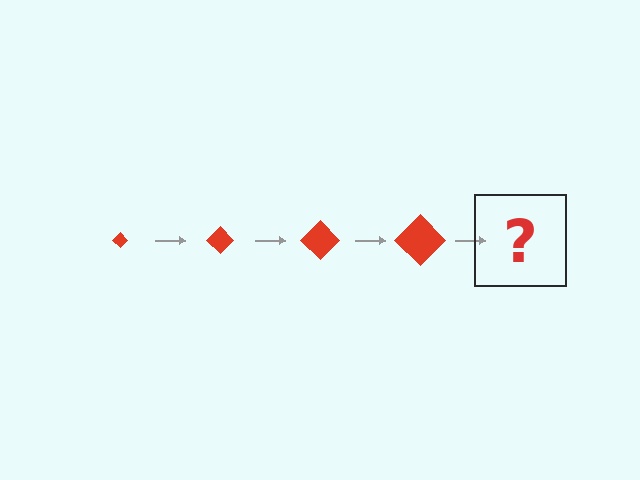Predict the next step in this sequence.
The next step is a red diamond, larger than the previous one.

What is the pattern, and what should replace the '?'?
The pattern is that the diamond gets progressively larger each step. The '?' should be a red diamond, larger than the previous one.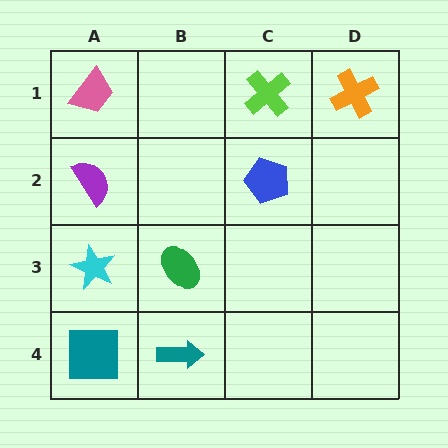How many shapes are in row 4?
2 shapes.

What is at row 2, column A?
A purple semicircle.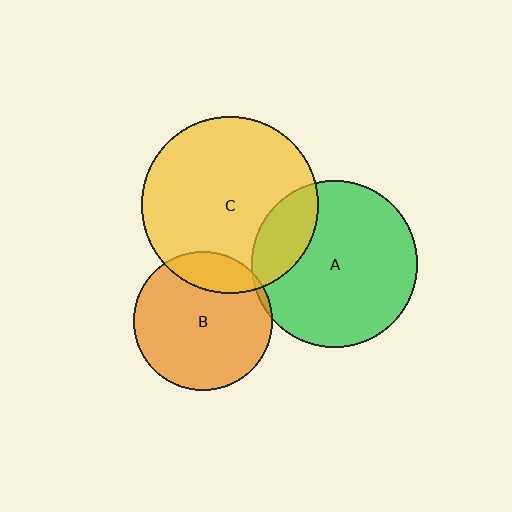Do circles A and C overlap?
Yes.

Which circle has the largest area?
Circle C (yellow).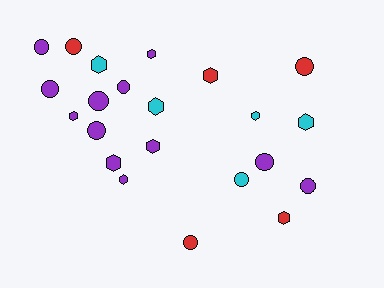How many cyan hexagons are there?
There are 4 cyan hexagons.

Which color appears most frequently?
Purple, with 12 objects.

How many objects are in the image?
There are 22 objects.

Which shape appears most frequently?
Circle, with 11 objects.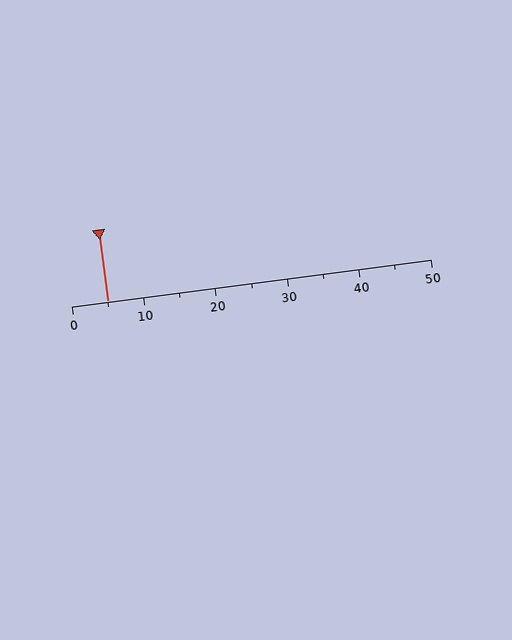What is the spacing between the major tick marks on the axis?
The major ticks are spaced 10 apart.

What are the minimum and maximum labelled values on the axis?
The axis runs from 0 to 50.